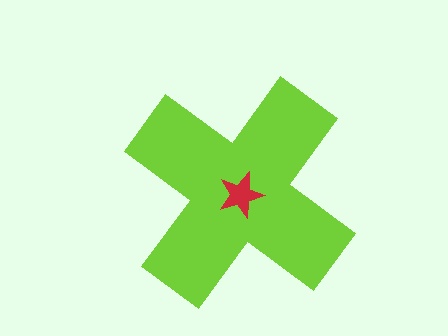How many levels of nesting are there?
2.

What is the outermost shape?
The lime cross.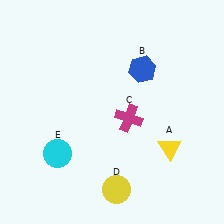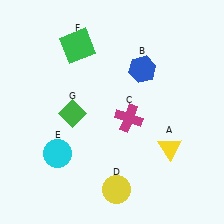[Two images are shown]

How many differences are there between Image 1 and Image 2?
There are 2 differences between the two images.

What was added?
A green square (F), a green diamond (G) were added in Image 2.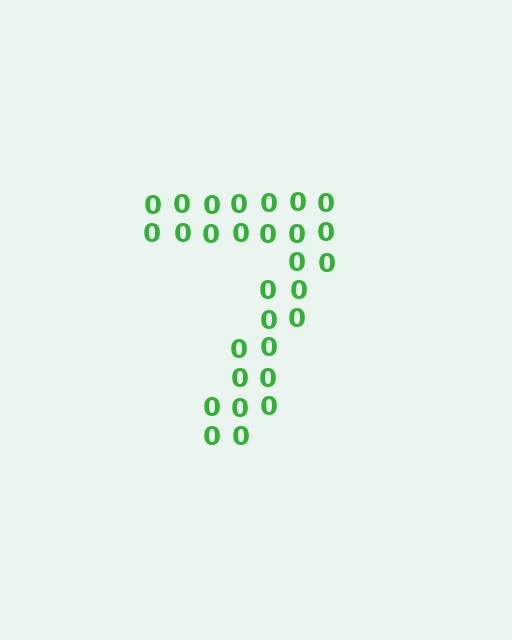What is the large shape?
The large shape is the digit 7.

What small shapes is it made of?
It is made of small digit 0's.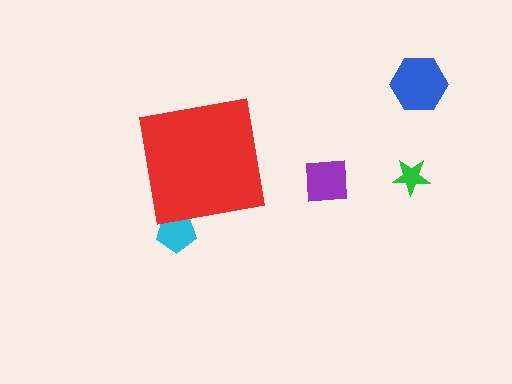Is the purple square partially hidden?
No, the purple square is fully visible.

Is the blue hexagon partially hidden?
No, the blue hexagon is fully visible.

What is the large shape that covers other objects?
A red square.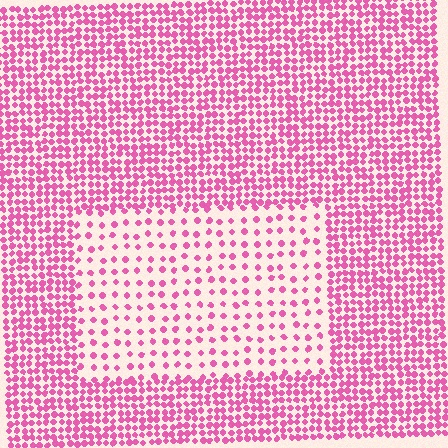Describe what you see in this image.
The image contains small pink elements arranged at two different densities. A rectangle-shaped region is visible where the elements are less densely packed than the surrounding area.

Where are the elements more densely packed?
The elements are more densely packed outside the rectangle boundary.